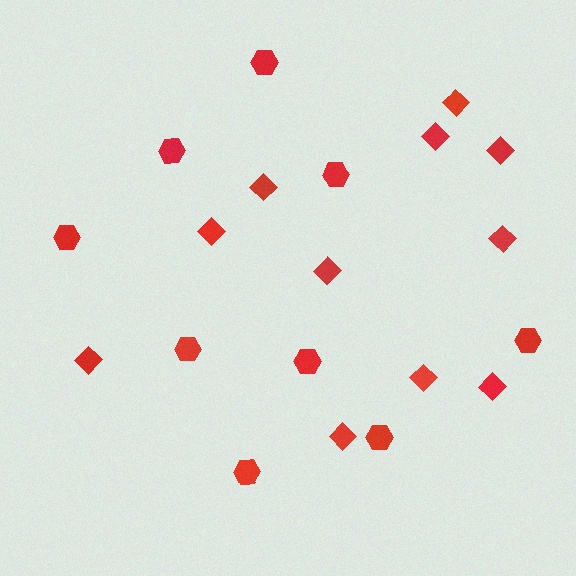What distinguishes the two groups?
There are 2 groups: one group of diamonds (11) and one group of hexagons (9).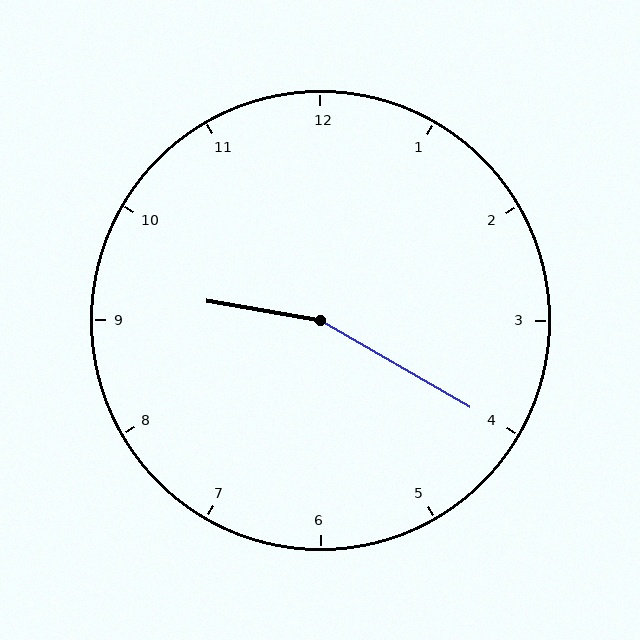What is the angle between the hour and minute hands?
Approximately 160 degrees.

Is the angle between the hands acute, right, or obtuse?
It is obtuse.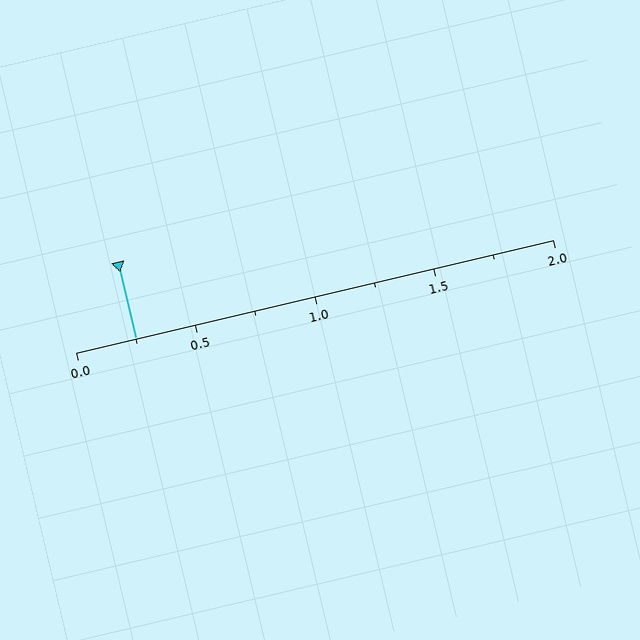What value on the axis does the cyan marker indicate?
The marker indicates approximately 0.25.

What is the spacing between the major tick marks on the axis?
The major ticks are spaced 0.5 apart.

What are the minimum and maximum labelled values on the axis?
The axis runs from 0.0 to 2.0.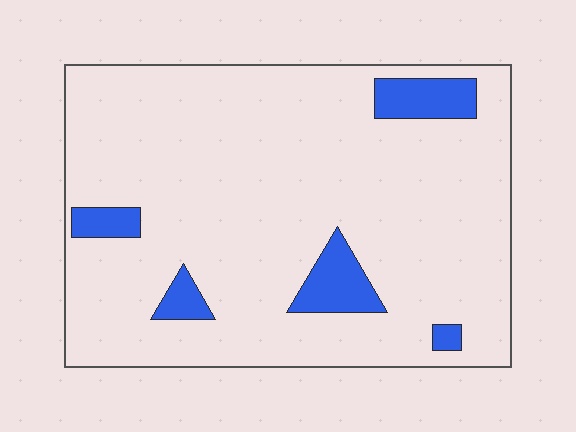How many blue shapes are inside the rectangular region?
5.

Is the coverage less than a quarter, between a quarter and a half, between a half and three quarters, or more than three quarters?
Less than a quarter.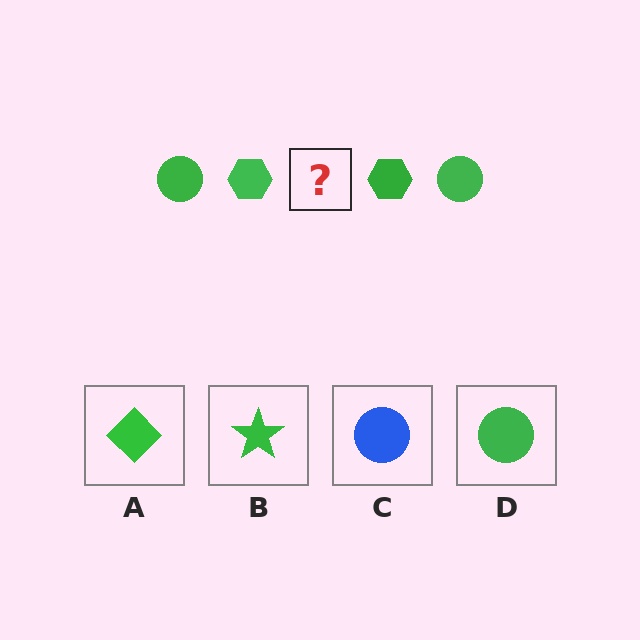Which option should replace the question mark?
Option D.